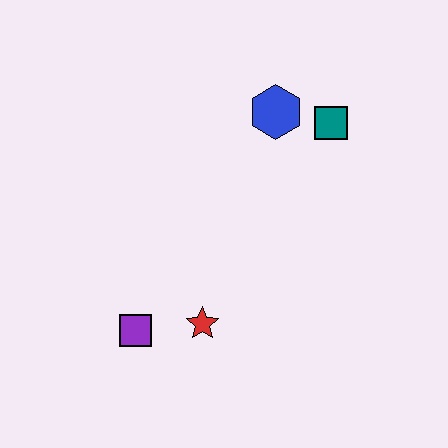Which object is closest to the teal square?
The blue hexagon is closest to the teal square.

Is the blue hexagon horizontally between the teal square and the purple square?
Yes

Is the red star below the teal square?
Yes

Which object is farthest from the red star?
The teal square is farthest from the red star.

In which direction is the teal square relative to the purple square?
The teal square is above the purple square.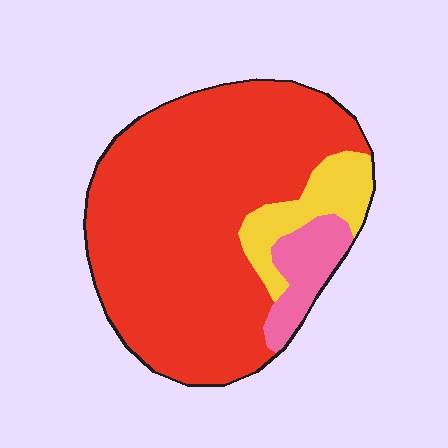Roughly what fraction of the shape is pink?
Pink takes up less than a sixth of the shape.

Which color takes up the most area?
Red, at roughly 80%.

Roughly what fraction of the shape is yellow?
Yellow takes up about one eighth (1/8) of the shape.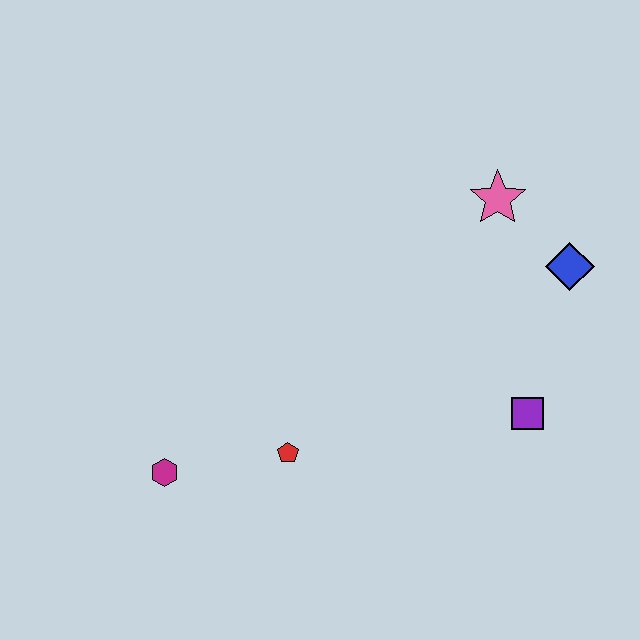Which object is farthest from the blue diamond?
The magenta hexagon is farthest from the blue diamond.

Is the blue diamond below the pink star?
Yes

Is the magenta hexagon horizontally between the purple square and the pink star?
No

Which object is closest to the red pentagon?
The magenta hexagon is closest to the red pentagon.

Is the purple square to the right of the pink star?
Yes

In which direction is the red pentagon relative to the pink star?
The red pentagon is below the pink star.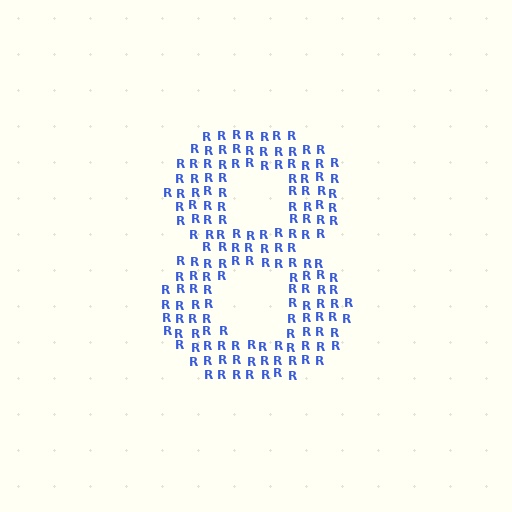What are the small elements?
The small elements are letter R's.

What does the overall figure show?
The overall figure shows the digit 8.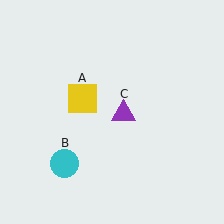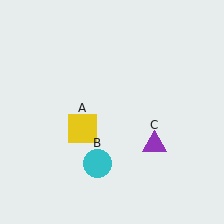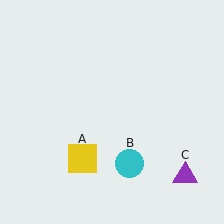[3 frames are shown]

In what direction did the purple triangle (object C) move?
The purple triangle (object C) moved down and to the right.